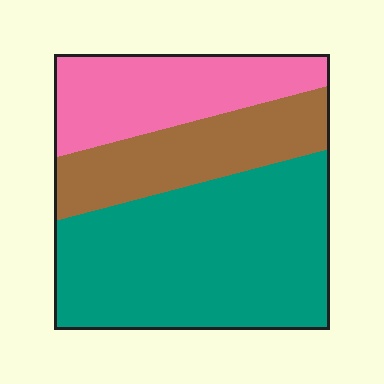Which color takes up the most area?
Teal, at roughly 55%.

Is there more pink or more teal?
Teal.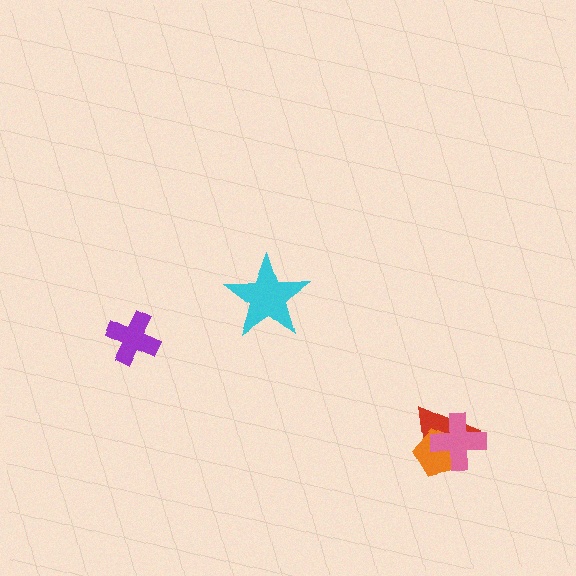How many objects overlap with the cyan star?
0 objects overlap with the cyan star.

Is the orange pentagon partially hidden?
Yes, it is partially covered by another shape.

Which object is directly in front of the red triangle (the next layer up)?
The orange pentagon is directly in front of the red triangle.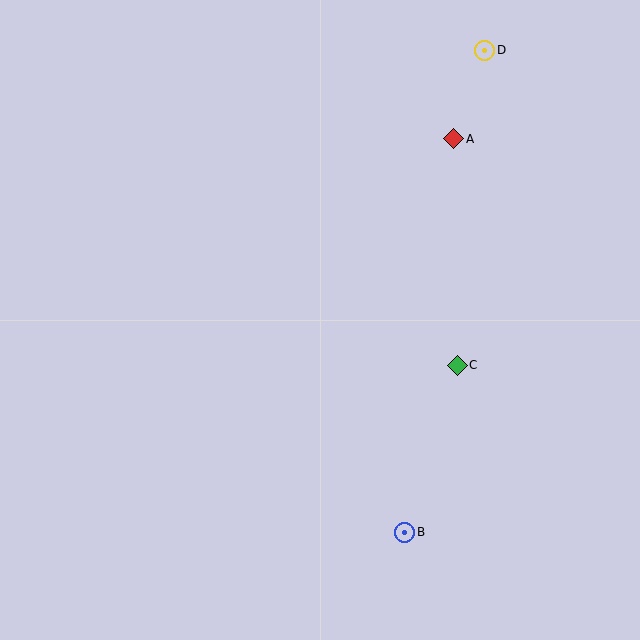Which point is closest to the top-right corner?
Point D is closest to the top-right corner.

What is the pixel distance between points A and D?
The distance between A and D is 94 pixels.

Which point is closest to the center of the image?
Point C at (457, 365) is closest to the center.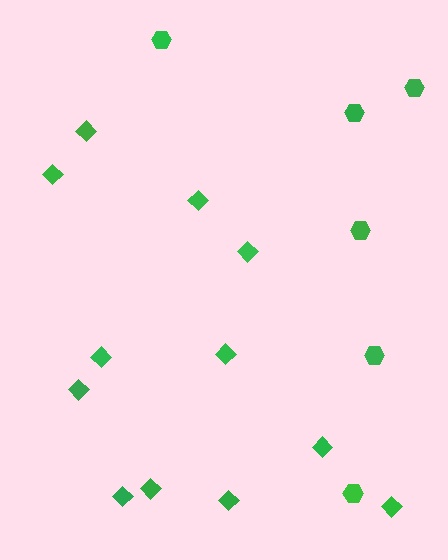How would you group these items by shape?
There are 2 groups: one group of hexagons (6) and one group of diamonds (12).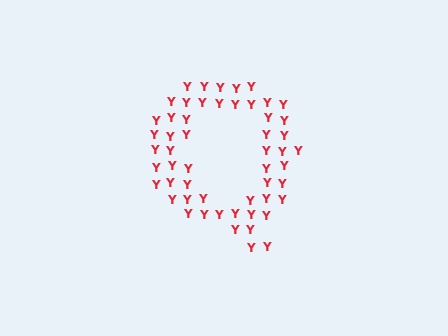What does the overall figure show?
The overall figure shows the letter Q.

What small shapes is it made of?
It is made of small letter Y's.